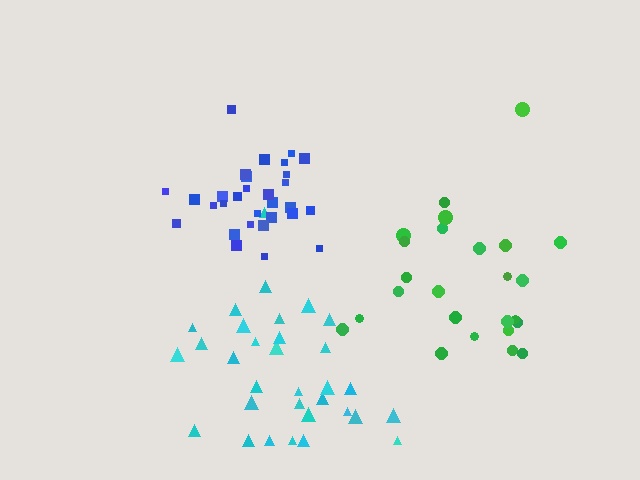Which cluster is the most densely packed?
Blue.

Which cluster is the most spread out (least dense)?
Cyan.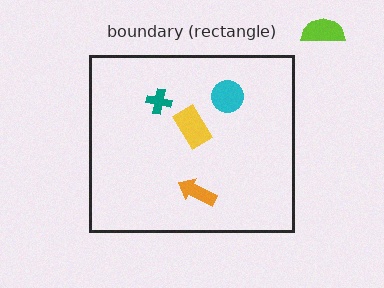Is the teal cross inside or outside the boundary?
Inside.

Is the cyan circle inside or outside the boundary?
Inside.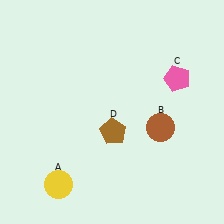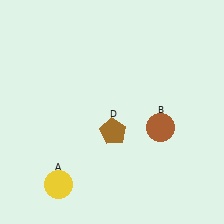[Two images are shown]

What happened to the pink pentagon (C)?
The pink pentagon (C) was removed in Image 2. It was in the top-right area of Image 1.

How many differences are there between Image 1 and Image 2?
There is 1 difference between the two images.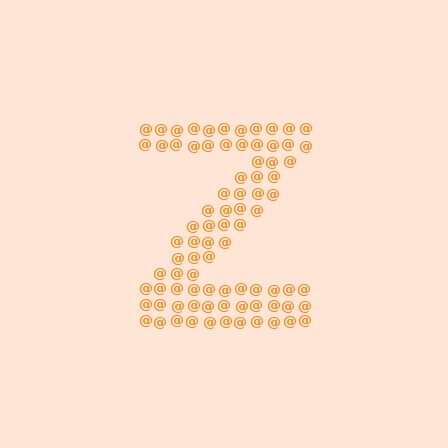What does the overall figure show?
The overall figure shows the letter Z.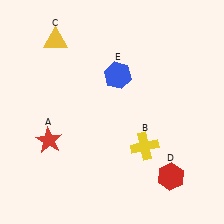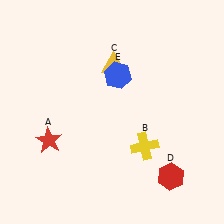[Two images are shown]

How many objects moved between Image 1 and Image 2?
1 object moved between the two images.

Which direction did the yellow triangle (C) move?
The yellow triangle (C) moved right.